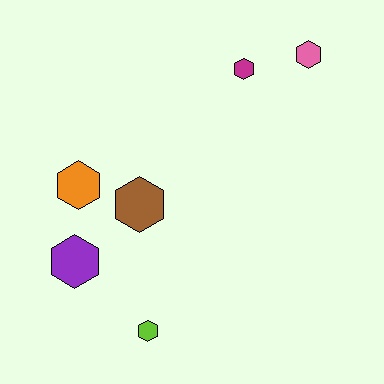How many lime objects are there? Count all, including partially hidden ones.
There is 1 lime object.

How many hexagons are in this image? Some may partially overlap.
There are 6 hexagons.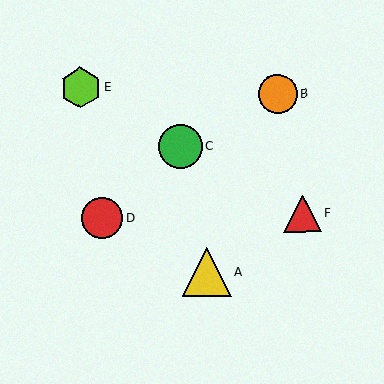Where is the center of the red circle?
The center of the red circle is at (102, 219).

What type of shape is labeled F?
Shape F is a red triangle.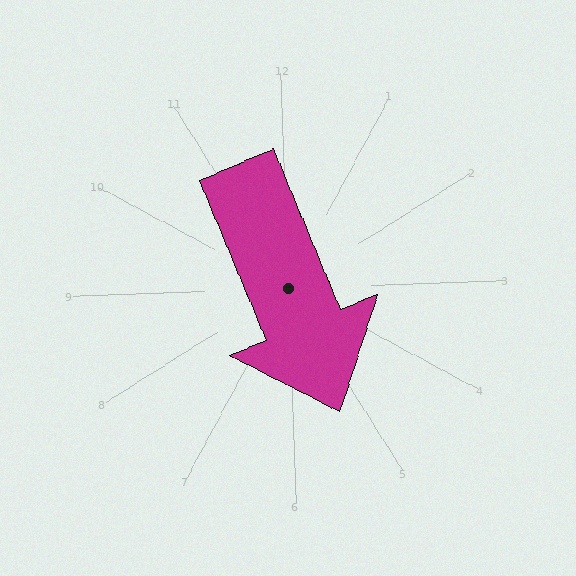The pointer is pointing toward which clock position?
Roughly 5 o'clock.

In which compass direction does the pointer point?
South.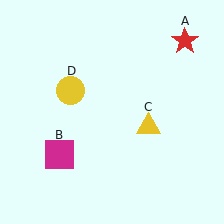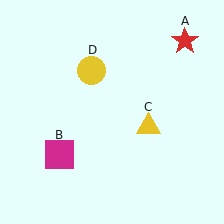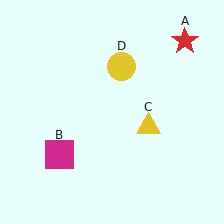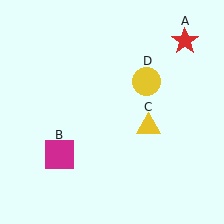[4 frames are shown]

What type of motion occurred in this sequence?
The yellow circle (object D) rotated clockwise around the center of the scene.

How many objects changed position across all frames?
1 object changed position: yellow circle (object D).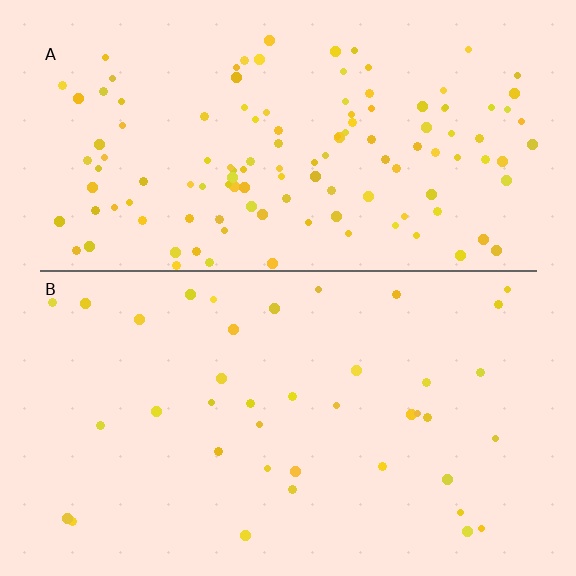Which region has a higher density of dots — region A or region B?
A (the top).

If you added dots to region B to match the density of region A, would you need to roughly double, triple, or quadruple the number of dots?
Approximately triple.